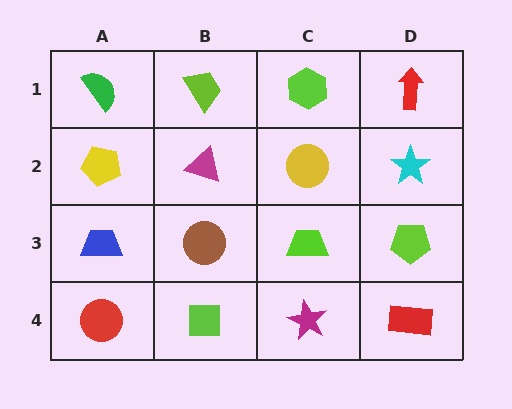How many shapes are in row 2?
4 shapes.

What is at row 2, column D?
A cyan star.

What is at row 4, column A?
A red circle.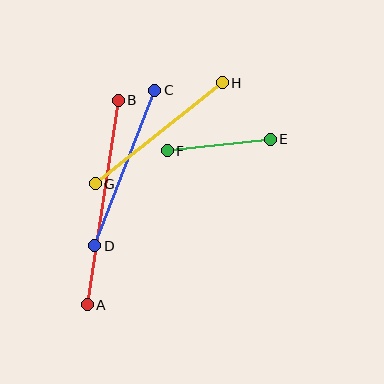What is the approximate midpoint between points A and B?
The midpoint is at approximately (103, 203) pixels.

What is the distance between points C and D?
The distance is approximately 167 pixels.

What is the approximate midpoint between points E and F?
The midpoint is at approximately (219, 145) pixels.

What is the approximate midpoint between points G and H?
The midpoint is at approximately (159, 133) pixels.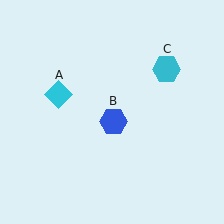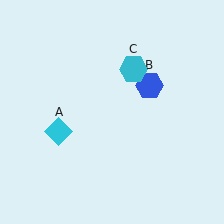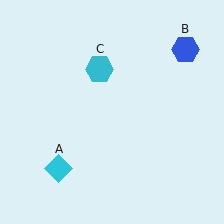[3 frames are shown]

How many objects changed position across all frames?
3 objects changed position: cyan diamond (object A), blue hexagon (object B), cyan hexagon (object C).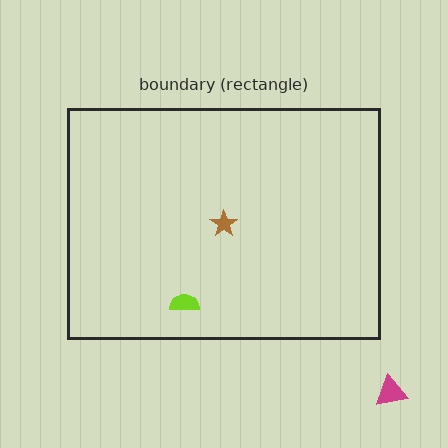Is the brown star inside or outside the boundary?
Inside.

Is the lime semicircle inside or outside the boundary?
Inside.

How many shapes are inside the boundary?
2 inside, 1 outside.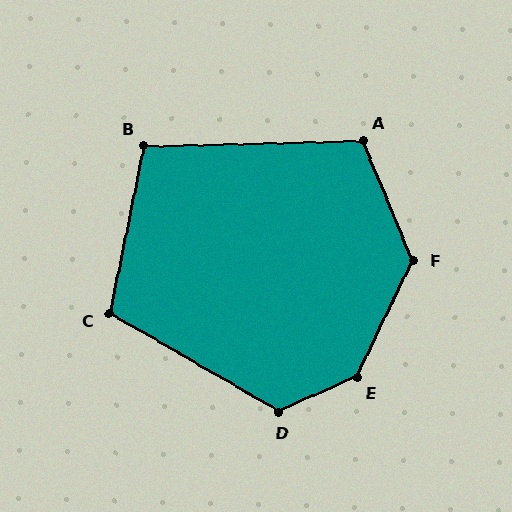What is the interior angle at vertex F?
Approximately 131 degrees (obtuse).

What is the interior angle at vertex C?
Approximately 109 degrees (obtuse).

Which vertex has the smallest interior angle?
B, at approximately 103 degrees.